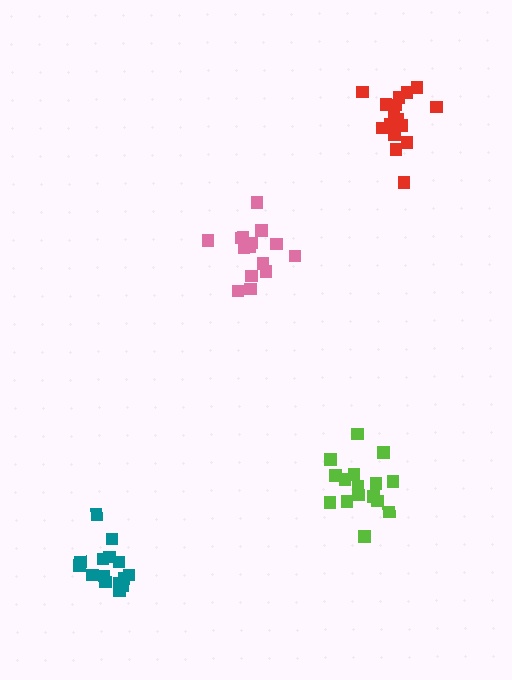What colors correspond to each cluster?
The clusters are colored: red, pink, teal, lime.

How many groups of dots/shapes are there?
There are 4 groups.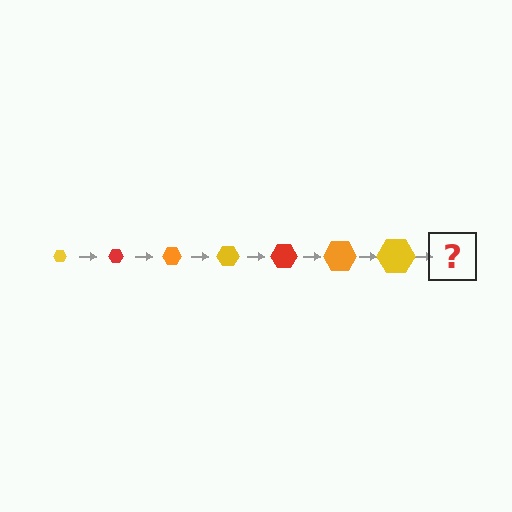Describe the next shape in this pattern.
It should be a red hexagon, larger than the previous one.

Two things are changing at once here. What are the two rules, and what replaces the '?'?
The two rules are that the hexagon grows larger each step and the color cycles through yellow, red, and orange. The '?' should be a red hexagon, larger than the previous one.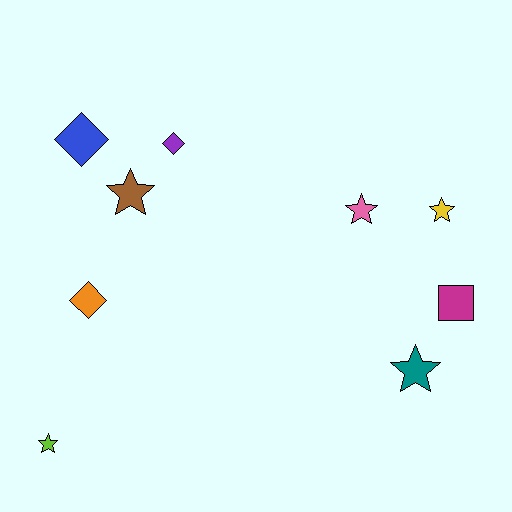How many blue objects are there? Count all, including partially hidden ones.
There is 1 blue object.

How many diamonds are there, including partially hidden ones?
There are 3 diamonds.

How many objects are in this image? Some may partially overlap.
There are 9 objects.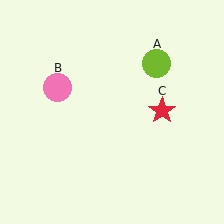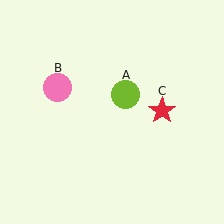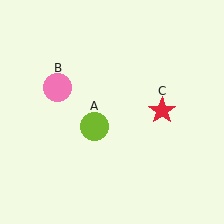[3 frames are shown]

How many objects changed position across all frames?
1 object changed position: lime circle (object A).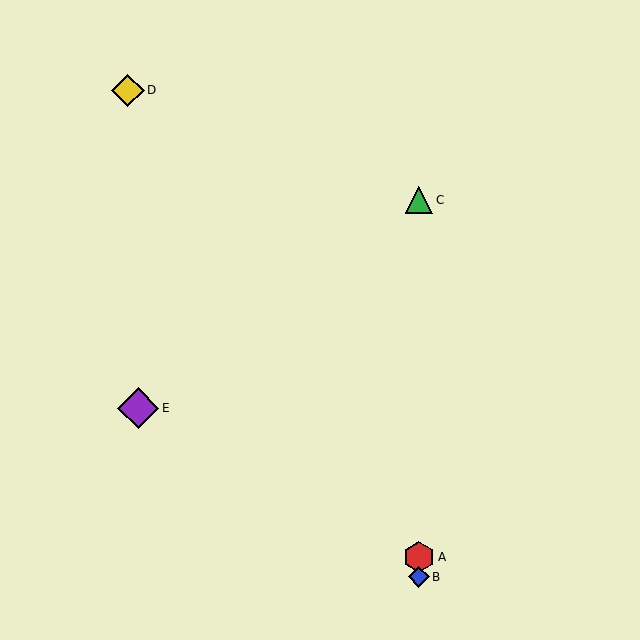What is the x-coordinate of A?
Object A is at x≈419.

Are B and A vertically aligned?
Yes, both are at x≈419.